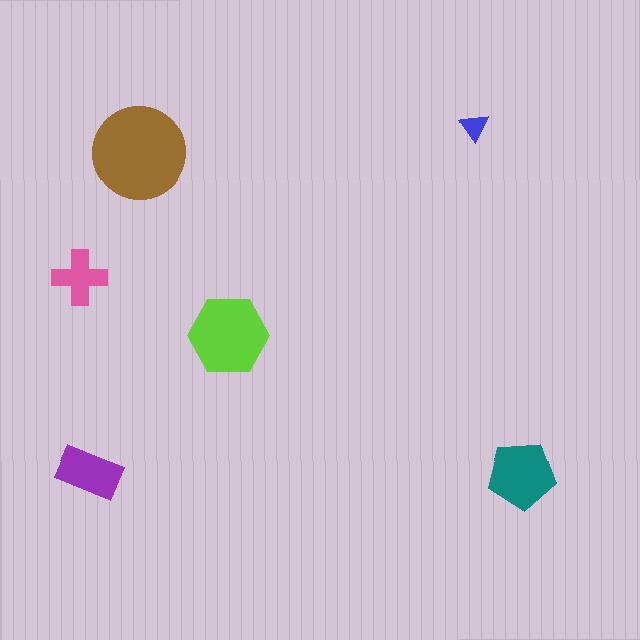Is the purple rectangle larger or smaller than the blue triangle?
Larger.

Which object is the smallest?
The blue triangle.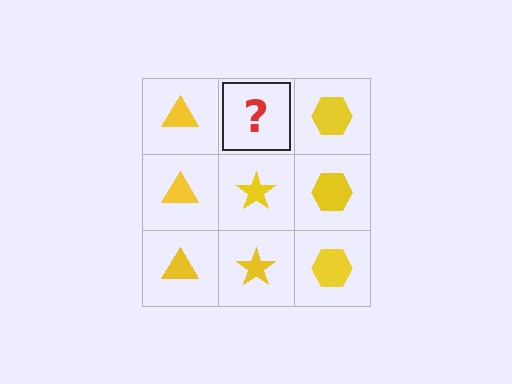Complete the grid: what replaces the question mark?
The question mark should be replaced with a yellow star.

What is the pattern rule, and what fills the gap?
The rule is that each column has a consistent shape. The gap should be filled with a yellow star.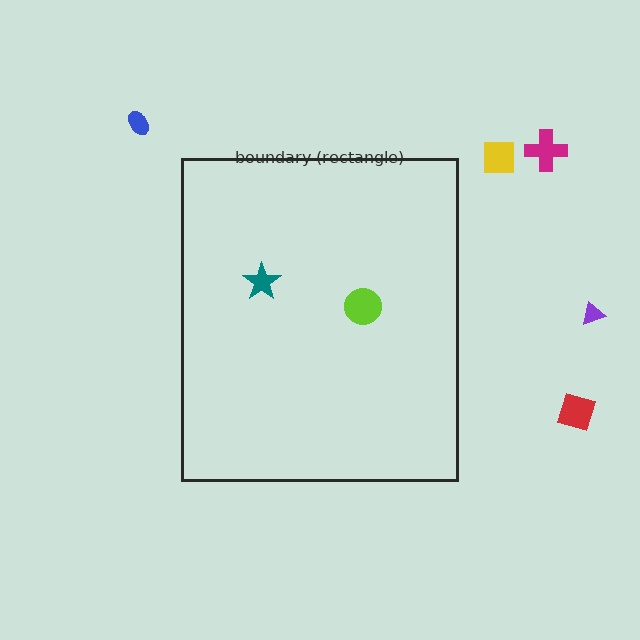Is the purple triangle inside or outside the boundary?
Outside.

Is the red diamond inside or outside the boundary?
Outside.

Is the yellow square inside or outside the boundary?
Outside.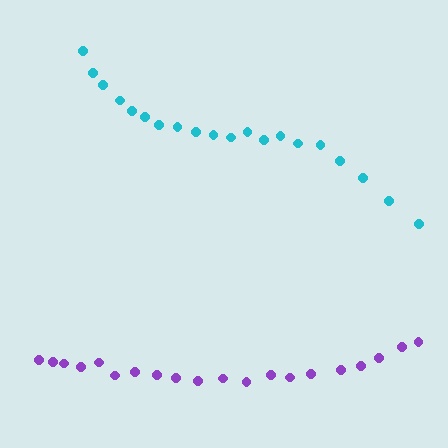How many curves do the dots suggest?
There are 2 distinct paths.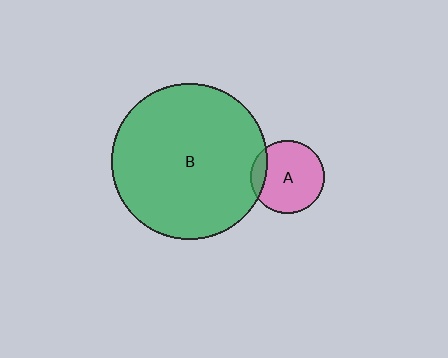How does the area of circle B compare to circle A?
Approximately 4.5 times.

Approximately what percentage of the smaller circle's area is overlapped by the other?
Approximately 15%.